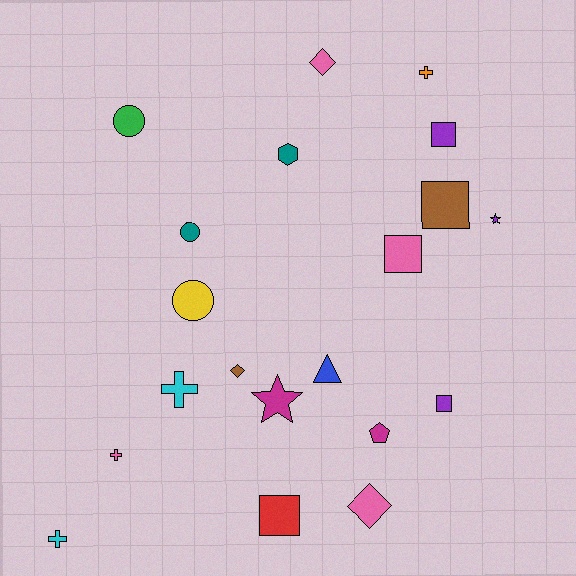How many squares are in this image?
There are 5 squares.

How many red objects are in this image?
There is 1 red object.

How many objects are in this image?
There are 20 objects.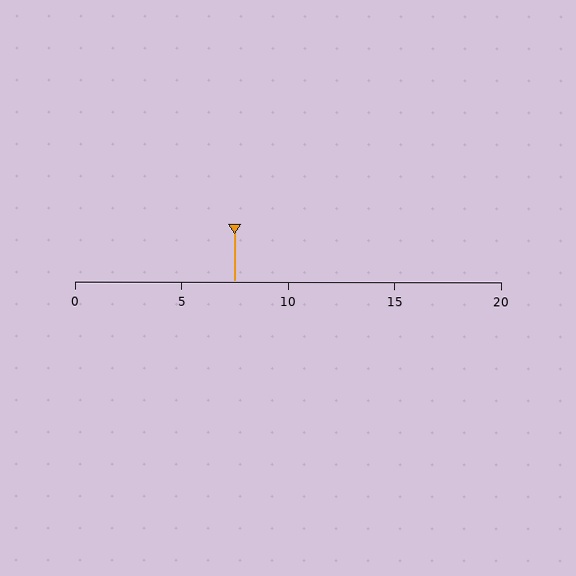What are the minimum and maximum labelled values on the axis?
The axis runs from 0 to 20.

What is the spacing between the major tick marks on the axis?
The major ticks are spaced 5 apart.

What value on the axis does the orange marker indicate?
The marker indicates approximately 7.5.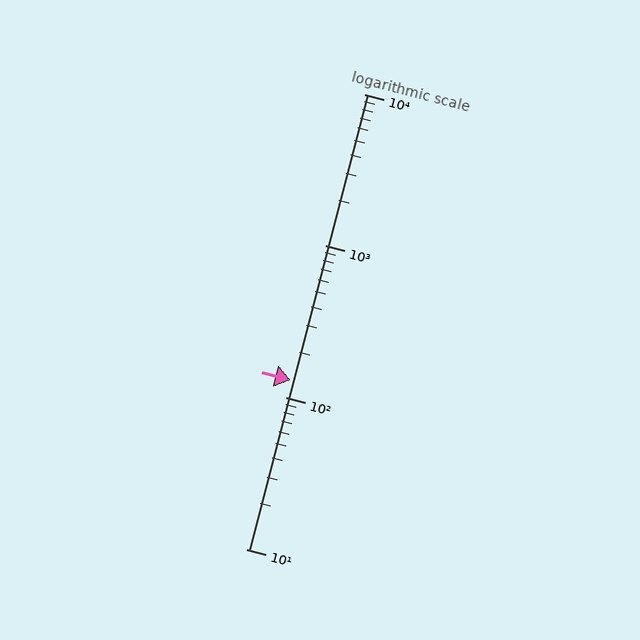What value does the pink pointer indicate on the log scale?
The pointer indicates approximately 130.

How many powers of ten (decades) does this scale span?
The scale spans 3 decades, from 10 to 10000.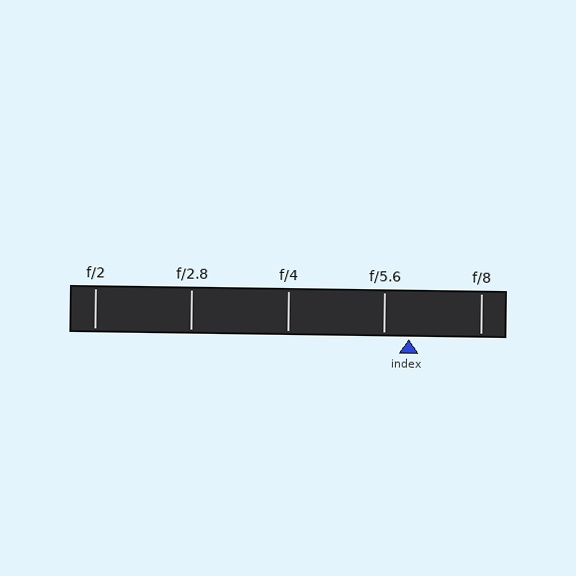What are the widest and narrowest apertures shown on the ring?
The widest aperture shown is f/2 and the narrowest is f/8.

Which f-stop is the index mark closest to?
The index mark is closest to f/5.6.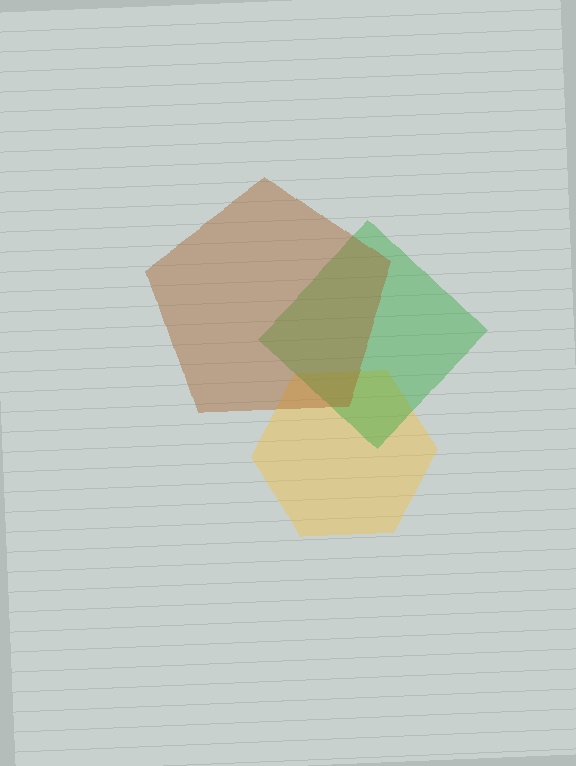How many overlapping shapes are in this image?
There are 3 overlapping shapes in the image.